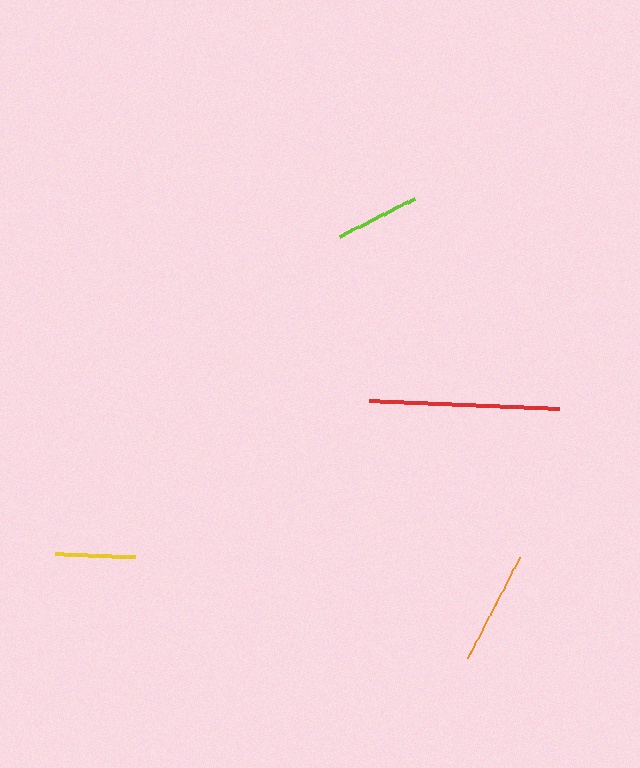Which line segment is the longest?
The red line is the longest at approximately 190 pixels.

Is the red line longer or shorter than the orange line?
The red line is longer than the orange line.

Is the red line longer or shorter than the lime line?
The red line is longer than the lime line.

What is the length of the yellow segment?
The yellow segment is approximately 79 pixels long.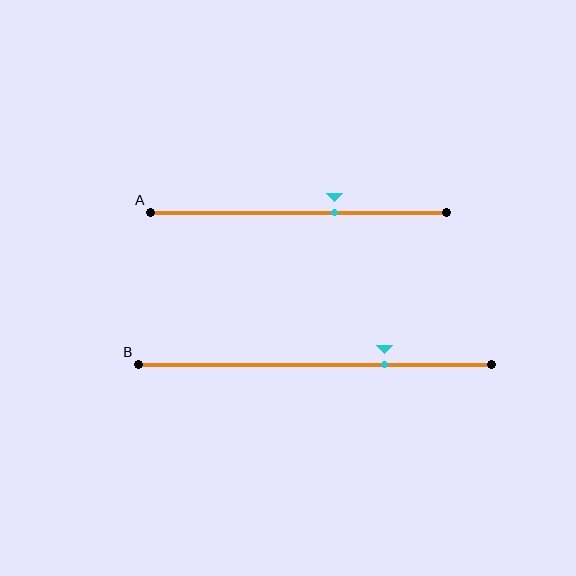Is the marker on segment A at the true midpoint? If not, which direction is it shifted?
No, the marker on segment A is shifted to the right by about 12% of the segment length.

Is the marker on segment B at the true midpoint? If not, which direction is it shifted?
No, the marker on segment B is shifted to the right by about 20% of the segment length.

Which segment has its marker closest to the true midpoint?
Segment A has its marker closest to the true midpoint.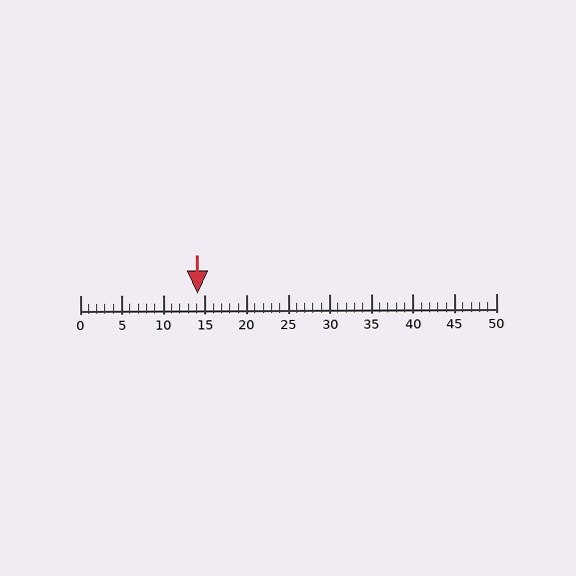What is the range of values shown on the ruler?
The ruler shows values from 0 to 50.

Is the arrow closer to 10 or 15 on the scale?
The arrow is closer to 15.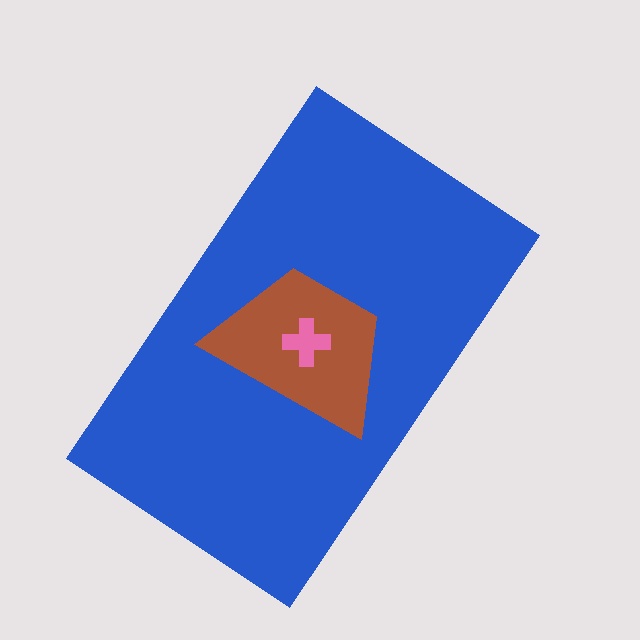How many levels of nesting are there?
3.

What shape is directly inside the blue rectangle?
The brown trapezoid.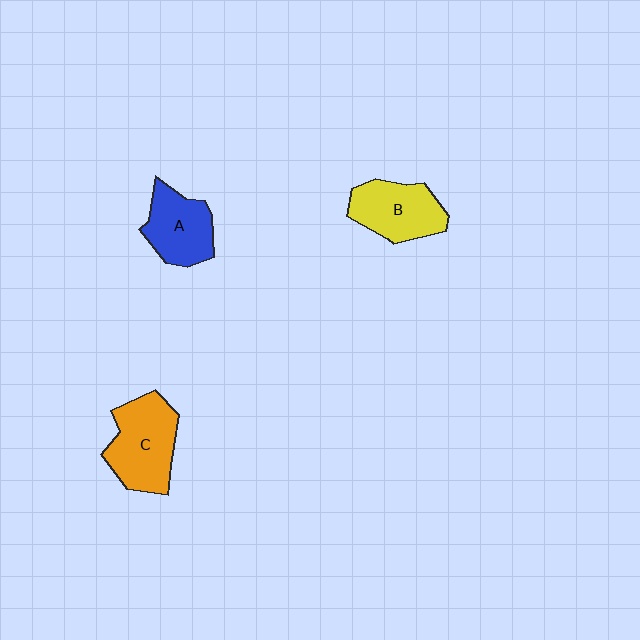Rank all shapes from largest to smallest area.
From largest to smallest: C (orange), B (yellow), A (blue).